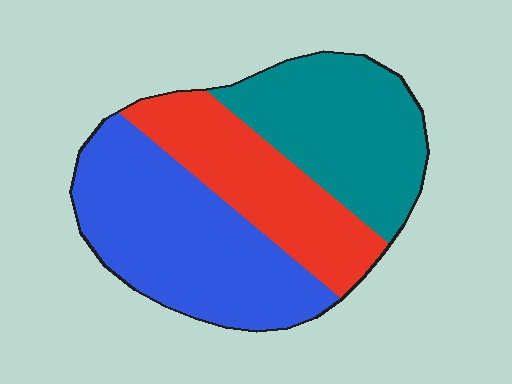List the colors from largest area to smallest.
From largest to smallest: blue, teal, red.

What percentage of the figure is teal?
Teal takes up between a sixth and a third of the figure.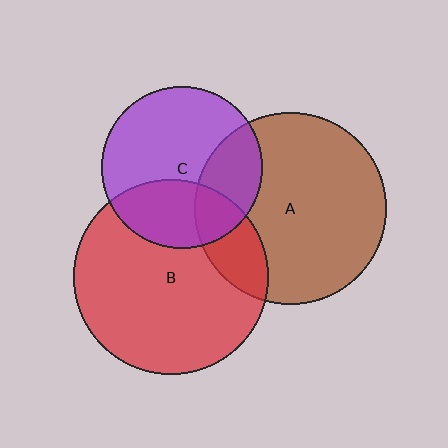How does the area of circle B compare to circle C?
Approximately 1.4 times.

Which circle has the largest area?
Circle B (red).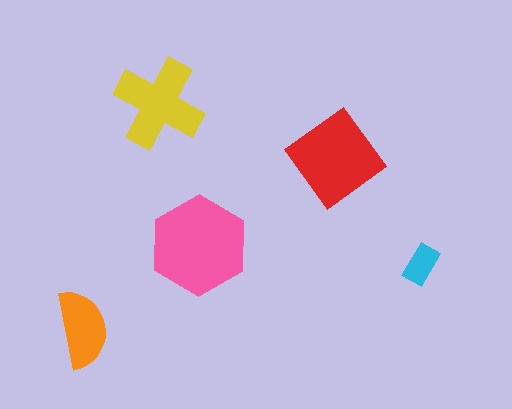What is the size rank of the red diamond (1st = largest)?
2nd.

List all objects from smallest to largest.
The cyan rectangle, the orange semicircle, the yellow cross, the red diamond, the pink hexagon.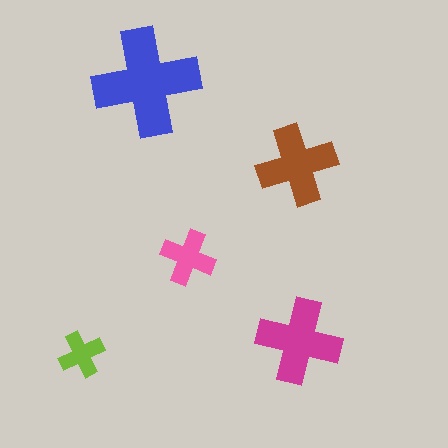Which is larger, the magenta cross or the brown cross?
The magenta one.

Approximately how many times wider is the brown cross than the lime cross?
About 1.5 times wider.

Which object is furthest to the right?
The magenta cross is rightmost.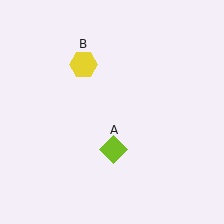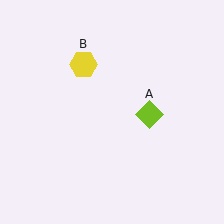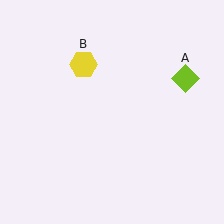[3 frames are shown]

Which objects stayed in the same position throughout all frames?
Yellow hexagon (object B) remained stationary.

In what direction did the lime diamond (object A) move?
The lime diamond (object A) moved up and to the right.